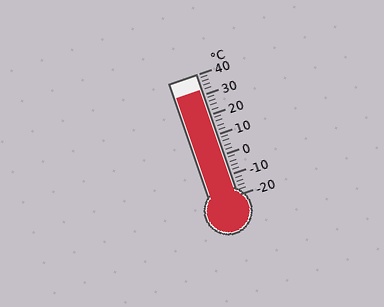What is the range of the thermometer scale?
The thermometer scale ranges from -20°C to 40°C.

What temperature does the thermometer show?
The thermometer shows approximately 32°C.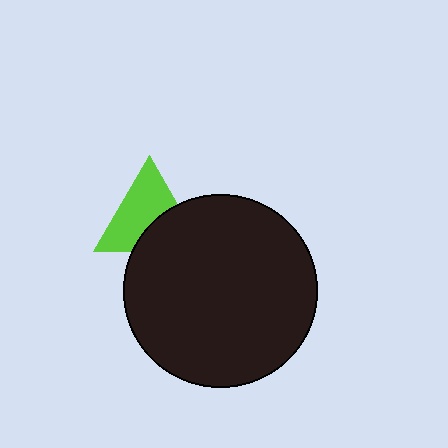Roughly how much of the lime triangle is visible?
About half of it is visible (roughly 63%).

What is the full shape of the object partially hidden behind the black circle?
The partially hidden object is a lime triangle.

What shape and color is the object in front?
The object in front is a black circle.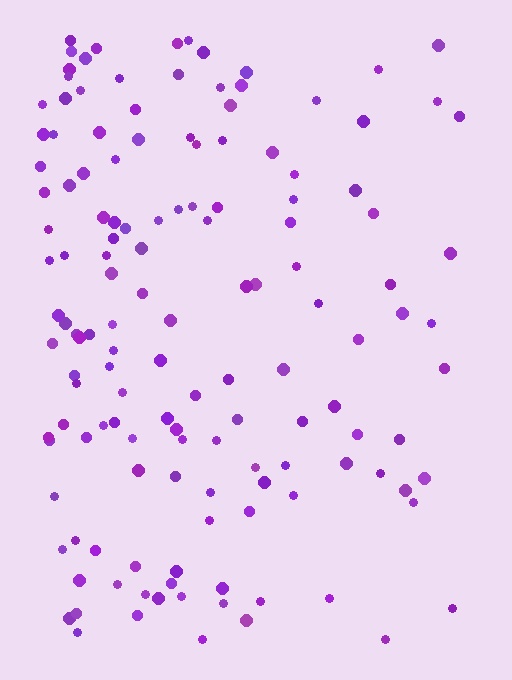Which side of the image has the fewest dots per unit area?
The right.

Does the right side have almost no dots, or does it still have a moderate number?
Still a moderate number, just noticeably fewer than the left.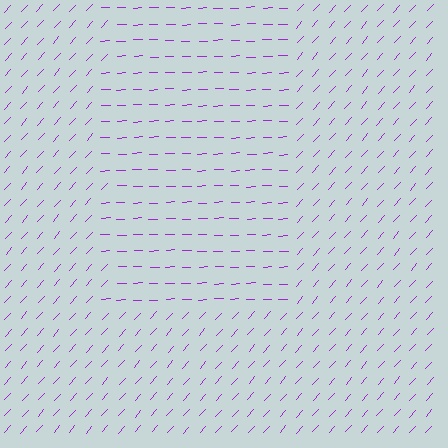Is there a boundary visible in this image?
Yes, there is a texture boundary formed by a change in line orientation.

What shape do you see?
I see a rectangle.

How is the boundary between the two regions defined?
The boundary is defined purely by a change in line orientation (approximately 45 degrees difference). All lines are the same color and thickness.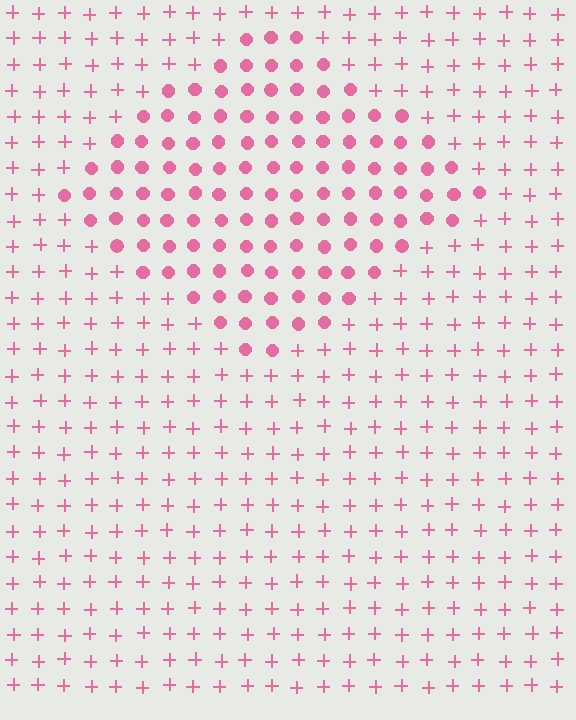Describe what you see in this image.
The image is filled with small pink elements arranged in a uniform grid. A diamond-shaped region contains circles, while the surrounding area contains plus signs. The boundary is defined purely by the change in element shape.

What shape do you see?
I see a diamond.